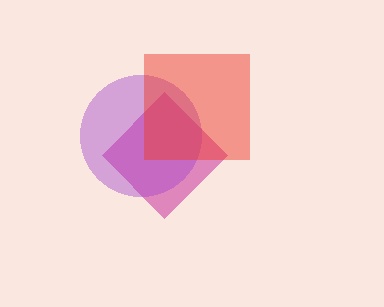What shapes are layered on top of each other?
The layered shapes are: a magenta diamond, a purple circle, a red square.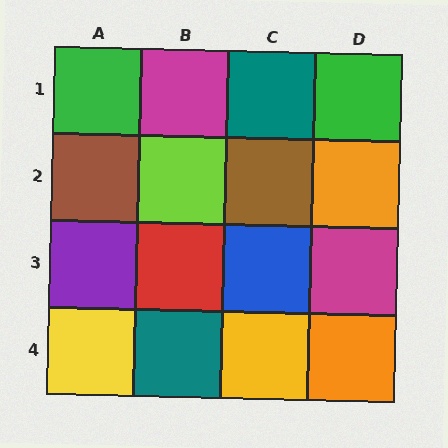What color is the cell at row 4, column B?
Teal.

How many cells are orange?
2 cells are orange.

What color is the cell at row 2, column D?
Orange.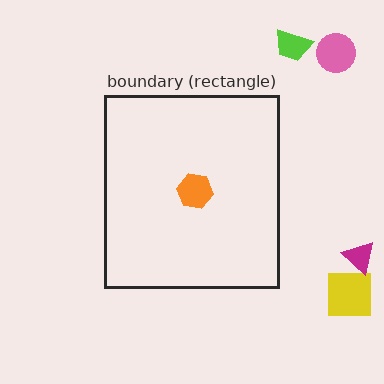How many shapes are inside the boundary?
1 inside, 4 outside.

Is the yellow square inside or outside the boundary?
Outside.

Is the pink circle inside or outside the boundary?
Outside.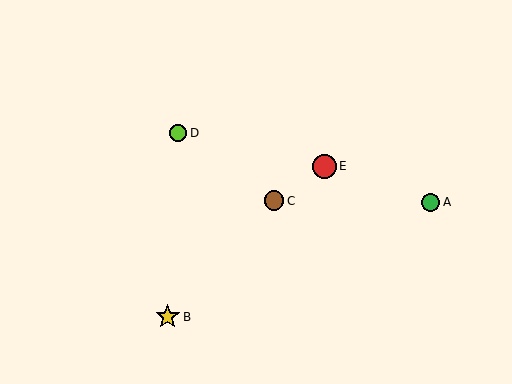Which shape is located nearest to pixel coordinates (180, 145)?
The lime circle (labeled D) at (178, 133) is nearest to that location.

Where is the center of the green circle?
The center of the green circle is at (430, 202).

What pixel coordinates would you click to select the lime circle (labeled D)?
Click at (178, 133) to select the lime circle D.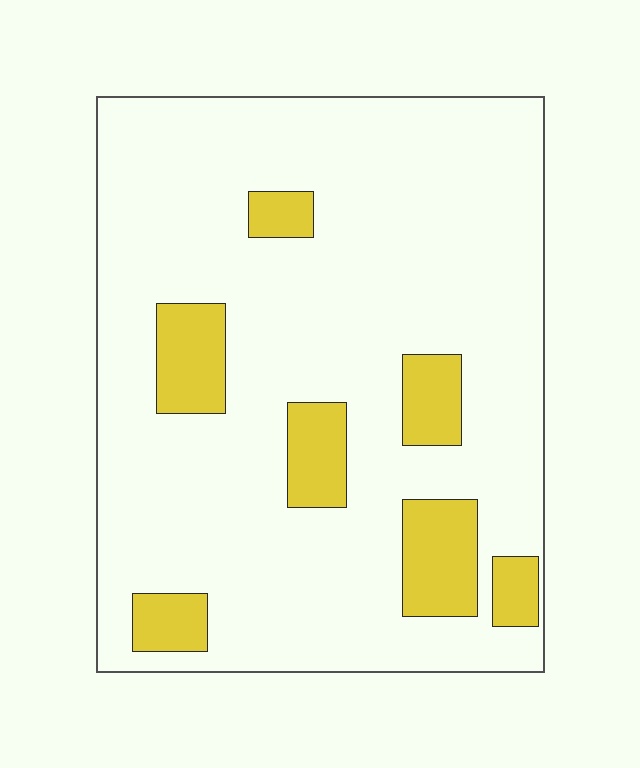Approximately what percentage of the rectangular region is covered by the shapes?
Approximately 15%.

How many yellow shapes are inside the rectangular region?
7.